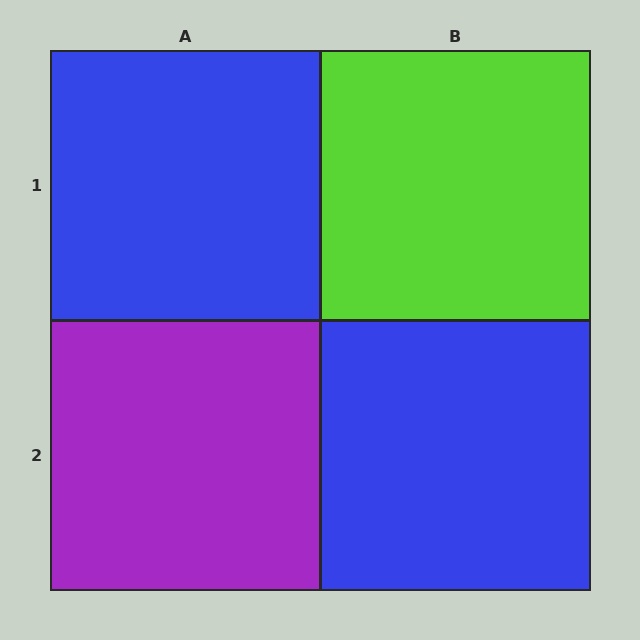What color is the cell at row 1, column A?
Blue.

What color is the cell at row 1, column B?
Lime.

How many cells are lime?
1 cell is lime.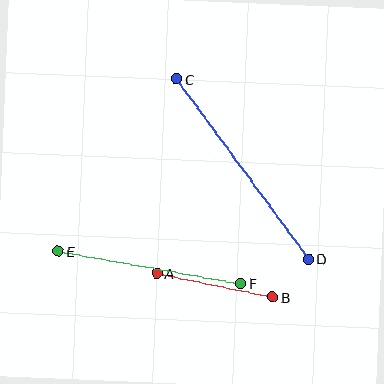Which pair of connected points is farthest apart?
Points C and D are farthest apart.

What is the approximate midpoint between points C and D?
The midpoint is at approximately (242, 169) pixels.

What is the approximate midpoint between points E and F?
The midpoint is at approximately (150, 267) pixels.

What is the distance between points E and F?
The distance is approximately 186 pixels.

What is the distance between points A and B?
The distance is approximately 118 pixels.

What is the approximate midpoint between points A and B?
The midpoint is at approximately (215, 285) pixels.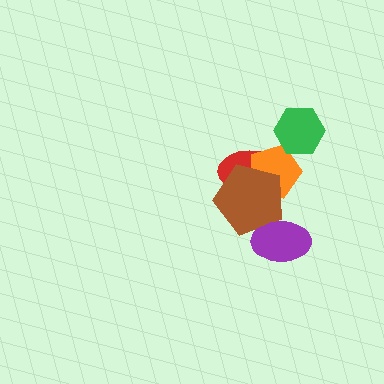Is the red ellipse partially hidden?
Yes, it is partially covered by another shape.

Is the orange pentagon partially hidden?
Yes, it is partially covered by another shape.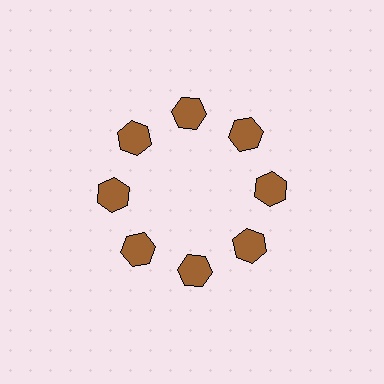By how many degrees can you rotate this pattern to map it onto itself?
The pattern maps onto itself every 45 degrees of rotation.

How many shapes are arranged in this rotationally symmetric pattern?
There are 8 shapes, arranged in 8 groups of 1.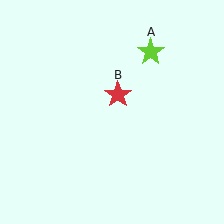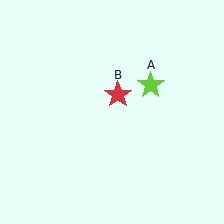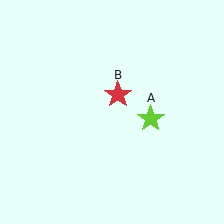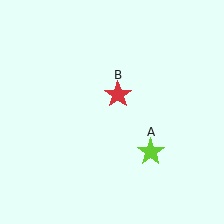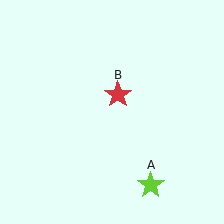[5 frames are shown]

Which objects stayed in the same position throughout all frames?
Red star (object B) remained stationary.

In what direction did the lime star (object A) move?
The lime star (object A) moved down.